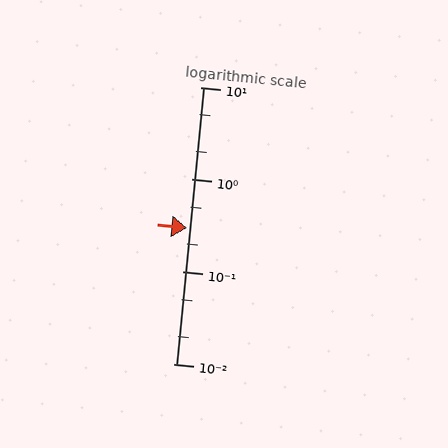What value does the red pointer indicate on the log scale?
The pointer indicates approximately 0.3.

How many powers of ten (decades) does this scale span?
The scale spans 3 decades, from 0.01 to 10.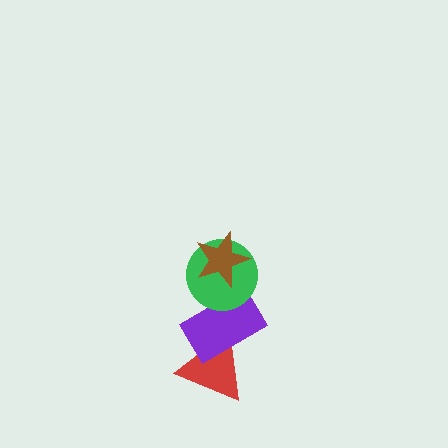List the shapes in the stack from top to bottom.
From top to bottom: the brown star, the green circle, the purple rectangle, the red triangle.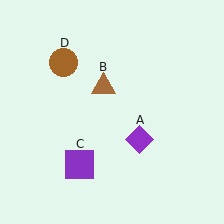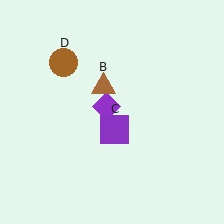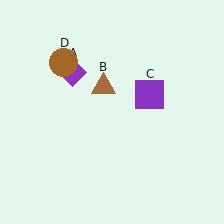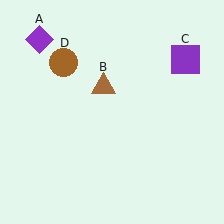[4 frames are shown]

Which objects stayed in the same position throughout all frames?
Brown triangle (object B) and brown circle (object D) remained stationary.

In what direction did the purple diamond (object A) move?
The purple diamond (object A) moved up and to the left.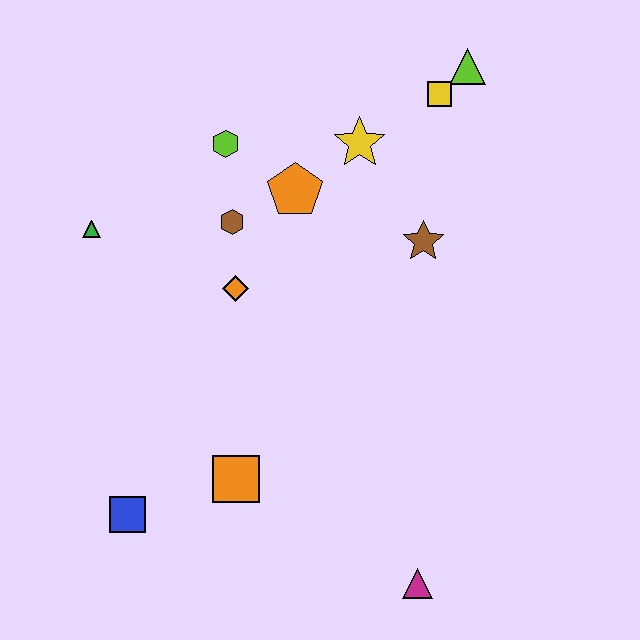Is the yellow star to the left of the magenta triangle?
Yes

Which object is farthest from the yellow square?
The blue square is farthest from the yellow square.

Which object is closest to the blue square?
The orange square is closest to the blue square.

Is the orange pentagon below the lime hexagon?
Yes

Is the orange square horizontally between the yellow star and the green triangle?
Yes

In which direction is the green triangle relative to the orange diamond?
The green triangle is to the left of the orange diamond.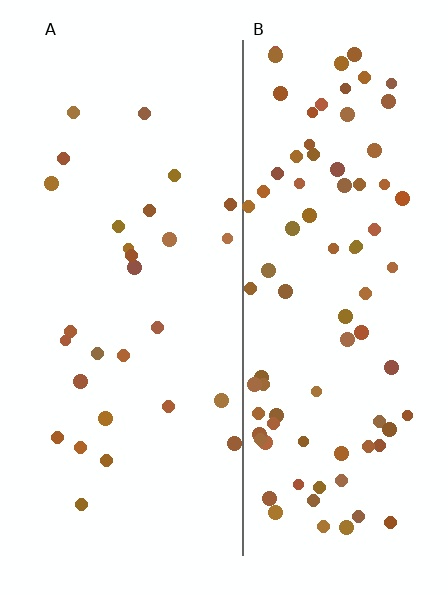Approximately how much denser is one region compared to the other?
Approximately 3.1× — region B over region A.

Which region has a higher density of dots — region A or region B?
B (the right).